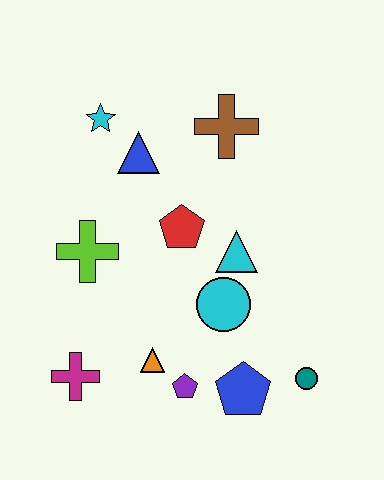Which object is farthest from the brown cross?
The magenta cross is farthest from the brown cross.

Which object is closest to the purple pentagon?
The orange triangle is closest to the purple pentagon.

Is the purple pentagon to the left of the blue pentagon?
Yes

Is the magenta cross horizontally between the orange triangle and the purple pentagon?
No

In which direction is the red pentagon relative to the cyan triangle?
The red pentagon is to the left of the cyan triangle.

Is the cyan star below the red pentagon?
No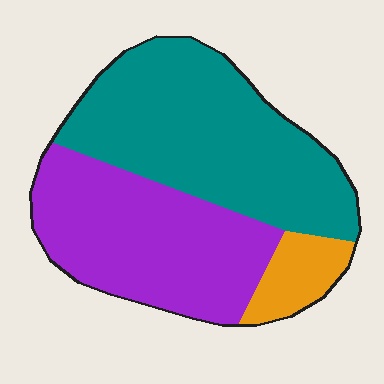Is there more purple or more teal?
Teal.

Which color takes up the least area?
Orange, at roughly 10%.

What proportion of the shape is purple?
Purple covers 41% of the shape.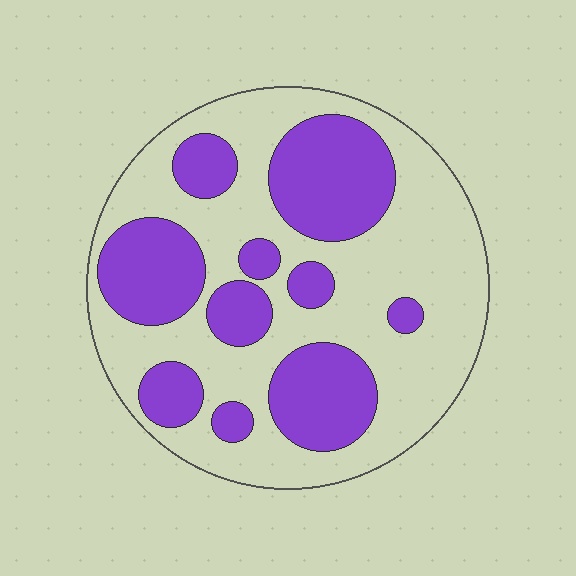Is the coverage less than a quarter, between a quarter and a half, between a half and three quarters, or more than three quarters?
Between a quarter and a half.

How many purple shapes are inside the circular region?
10.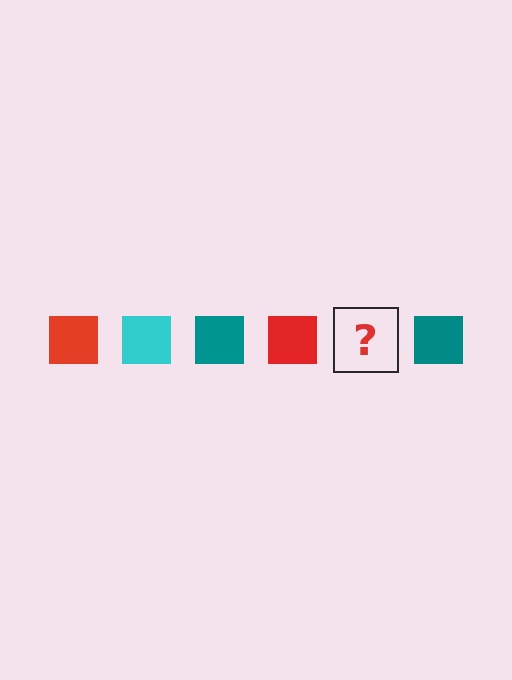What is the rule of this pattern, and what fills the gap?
The rule is that the pattern cycles through red, cyan, teal squares. The gap should be filled with a cyan square.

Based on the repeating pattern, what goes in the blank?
The blank should be a cyan square.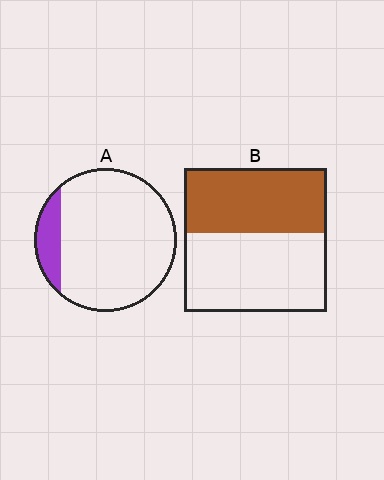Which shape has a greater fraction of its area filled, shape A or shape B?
Shape B.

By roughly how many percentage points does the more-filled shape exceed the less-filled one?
By roughly 30 percentage points (B over A).